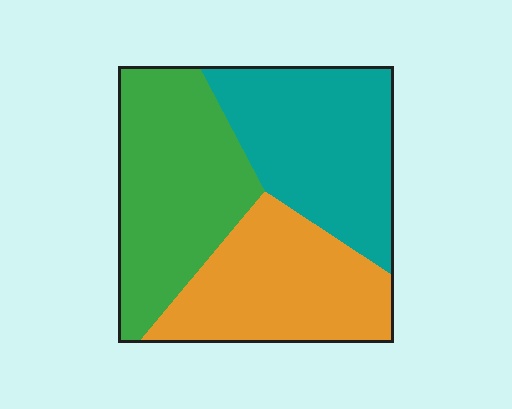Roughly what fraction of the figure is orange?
Orange covers around 30% of the figure.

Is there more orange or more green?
Green.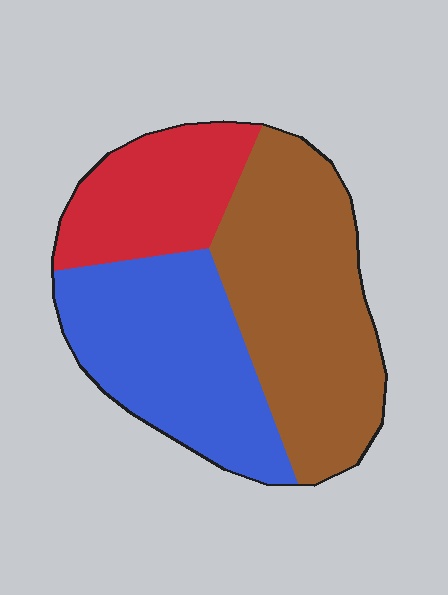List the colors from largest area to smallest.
From largest to smallest: brown, blue, red.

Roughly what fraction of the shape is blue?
Blue takes up about one third (1/3) of the shape.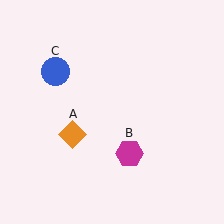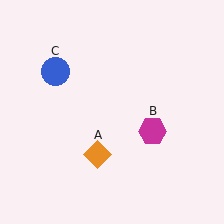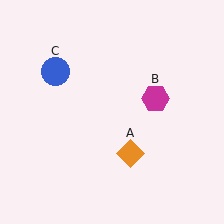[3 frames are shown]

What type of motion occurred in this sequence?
The orange diamond (object A), magenta hexagon (object B) rotated counterclockwise around the center of the scene.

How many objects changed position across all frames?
2 objects changed position: orange diamond (object A), magenta hexagon (object B).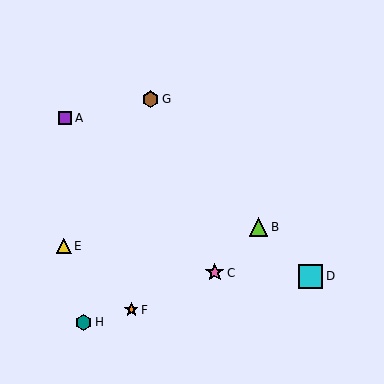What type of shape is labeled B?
Shape B is a lime triangle.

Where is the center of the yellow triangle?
The center of the yellow triangle is at (64, 246).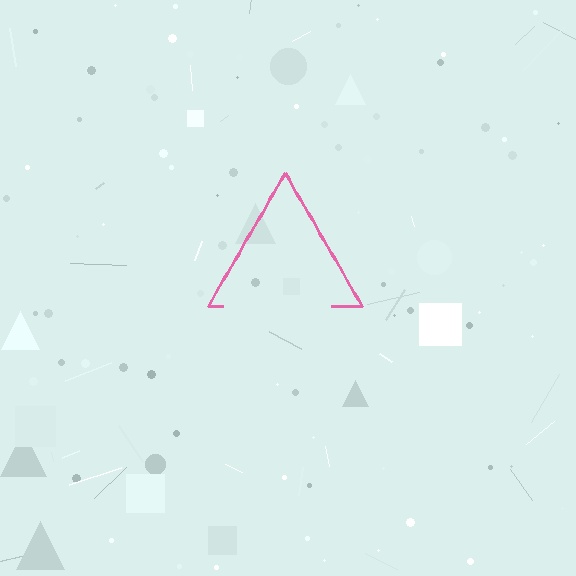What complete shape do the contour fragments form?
The contour fragments form a triangle.